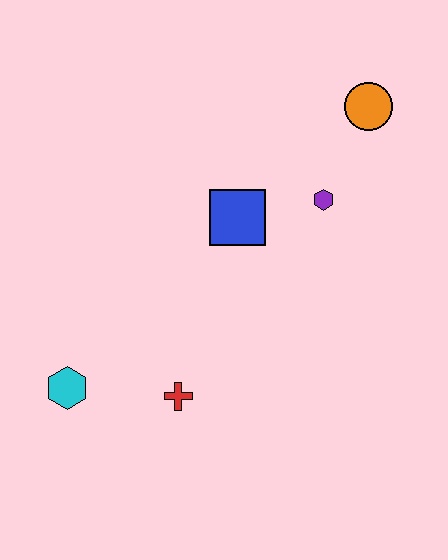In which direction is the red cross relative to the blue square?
The red cross is below the blue square.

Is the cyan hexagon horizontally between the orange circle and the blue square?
No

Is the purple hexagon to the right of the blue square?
Yes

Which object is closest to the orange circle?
The purple hexagon is closest to the orange circle.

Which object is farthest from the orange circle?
The cyan hexagon is farthest from the orange circle.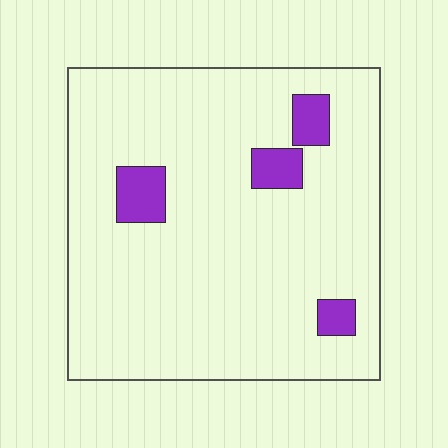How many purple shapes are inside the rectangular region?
4.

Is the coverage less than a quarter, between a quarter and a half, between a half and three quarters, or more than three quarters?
Less than a quarter.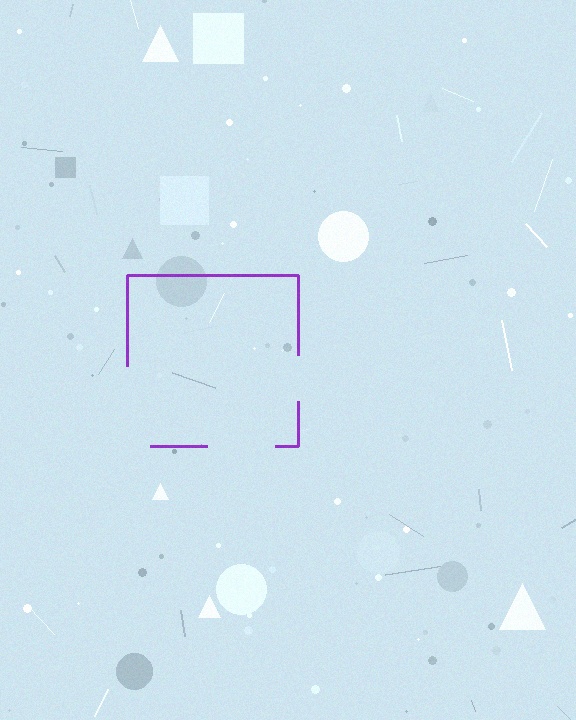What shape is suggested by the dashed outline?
The dashed outline suggests a square.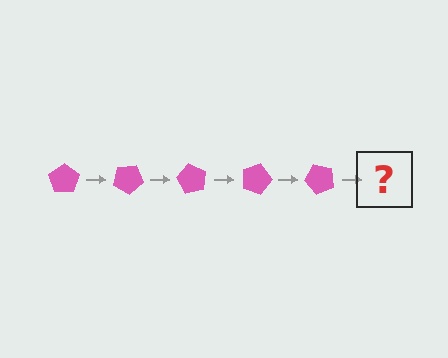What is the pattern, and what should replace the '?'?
The pattern is that the pentagon rotates 30 degrees each step. The '?' should be a pink pentagon rotated 150 degrees.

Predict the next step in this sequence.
The next step is a pink pentagon rotated 150 degrees.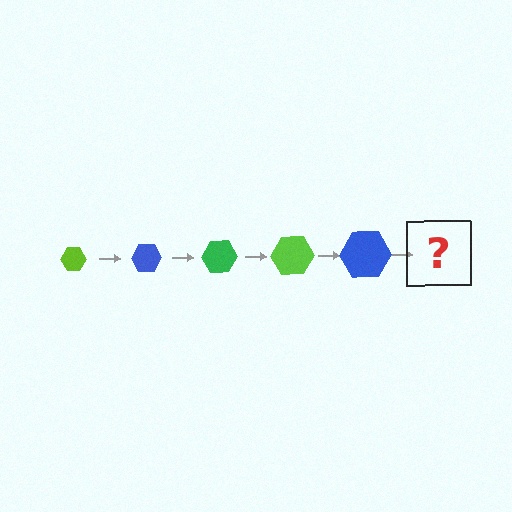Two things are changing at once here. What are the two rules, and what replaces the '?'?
The two rules are that the hexagon grows larger each step and the color cycles through lime, blue, and green. The '?' should be a green hexagon, larger than the previous one.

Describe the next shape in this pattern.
It should be a green hexagon, larger than the previous one.